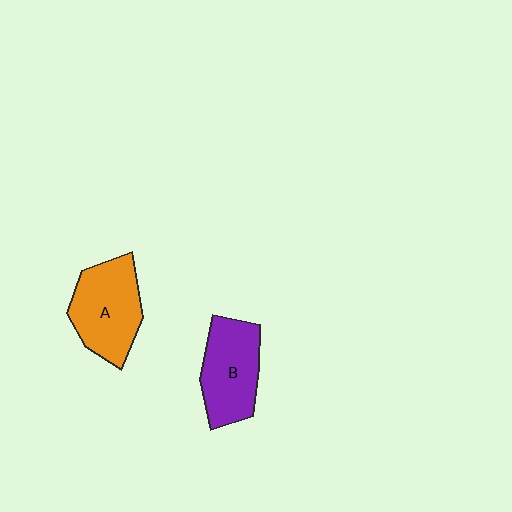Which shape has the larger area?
Shape A (orange).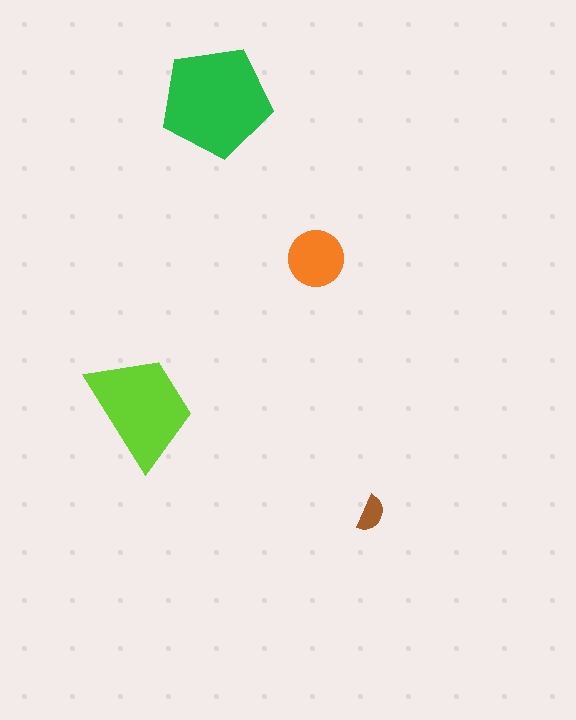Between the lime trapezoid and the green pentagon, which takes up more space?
The green pentagon.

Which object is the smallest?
The brown semicircle.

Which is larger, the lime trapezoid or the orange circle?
The lime trapezoid.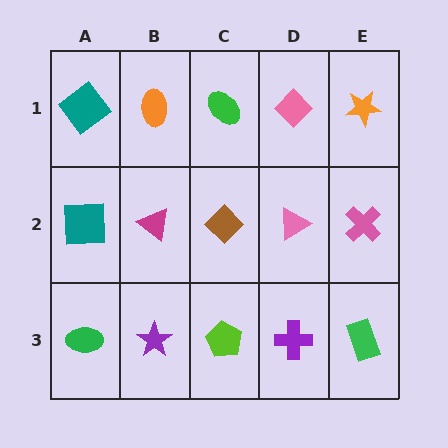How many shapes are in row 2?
5 shapes.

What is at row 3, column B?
A purple star.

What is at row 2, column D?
A pink triangle.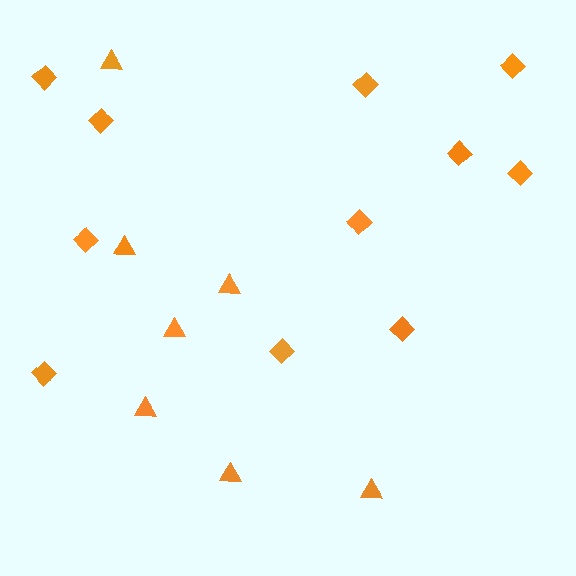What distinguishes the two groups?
There are 2 groups: one group of triangles (7) and one group of diamonds (11).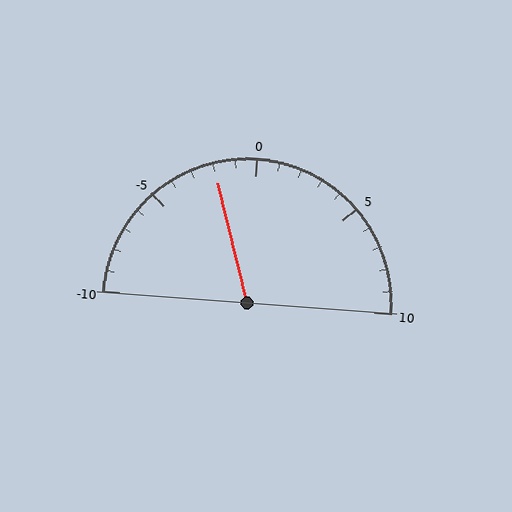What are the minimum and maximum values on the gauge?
The gauge ranges from -10 to 10.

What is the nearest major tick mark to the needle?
The nearest major tick mark is 0.